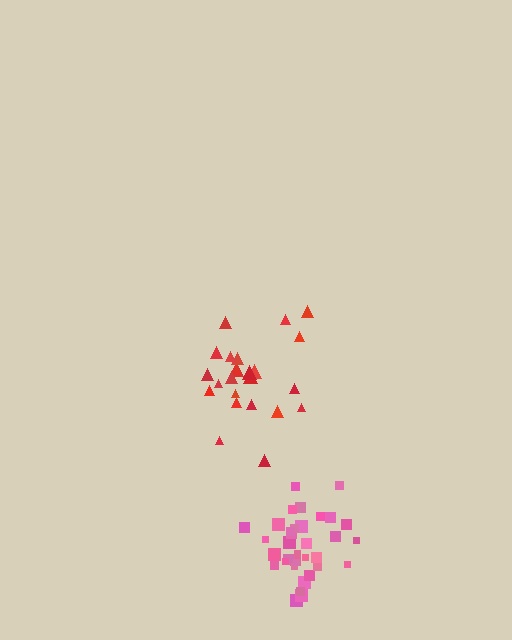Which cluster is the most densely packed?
Pink.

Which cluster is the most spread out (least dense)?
Red.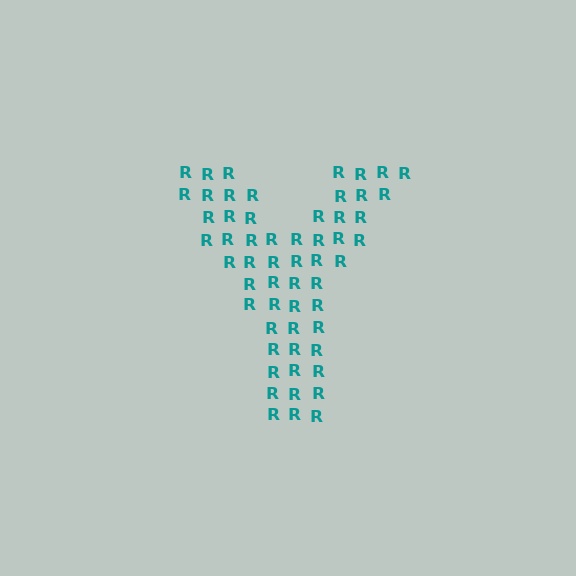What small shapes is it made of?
It is made of small letter R's.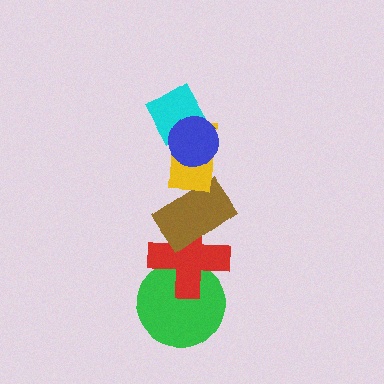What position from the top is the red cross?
The red cross is 5th from the top.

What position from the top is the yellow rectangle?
The yellow rectangle is 3rd from the top.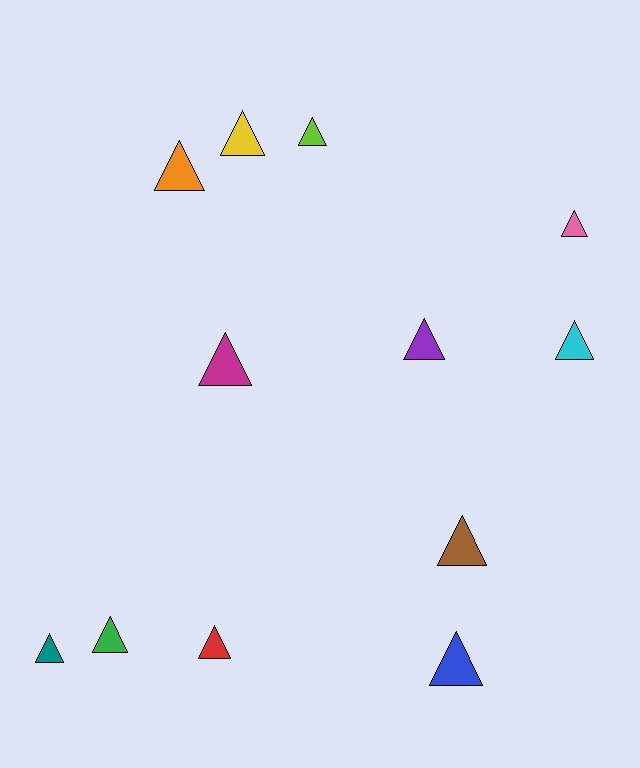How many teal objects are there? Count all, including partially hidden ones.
There is 1 teal object.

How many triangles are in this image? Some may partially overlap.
There are 12 triangles.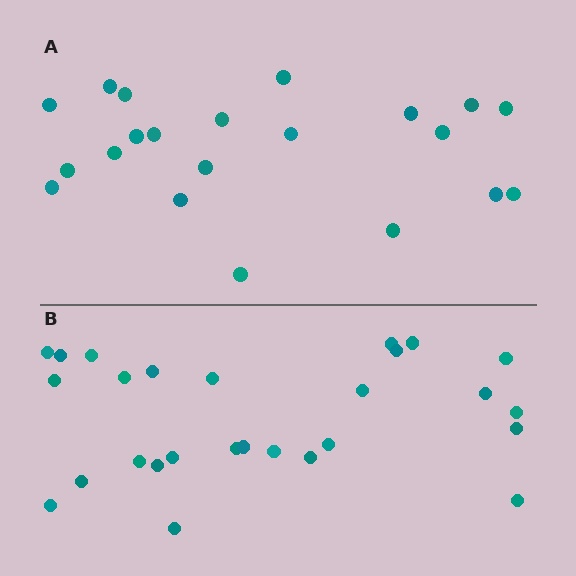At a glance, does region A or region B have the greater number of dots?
Region B (the bottom region) has more dots.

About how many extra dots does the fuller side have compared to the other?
Region B has about 6 more dots than region A.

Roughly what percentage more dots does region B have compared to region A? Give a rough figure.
About 30% more.